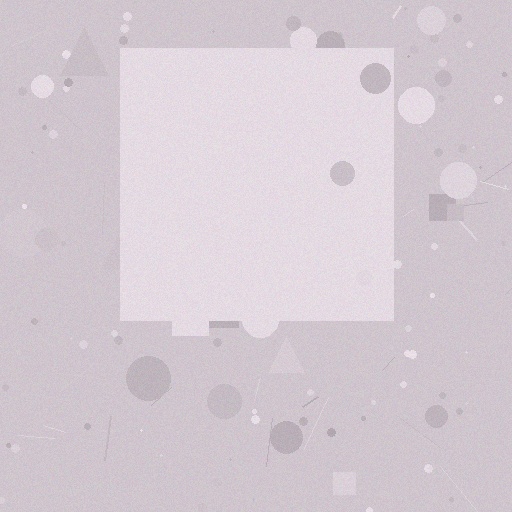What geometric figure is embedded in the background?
A square is embedded in the background.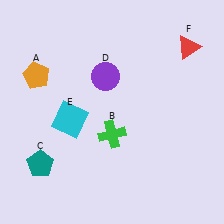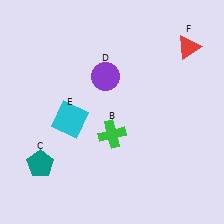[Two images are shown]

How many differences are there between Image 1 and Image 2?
There is 1 difference between the two images.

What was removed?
The orange pentagon (A) was removed in Image 2.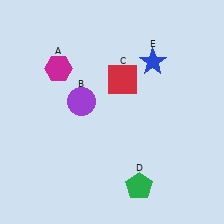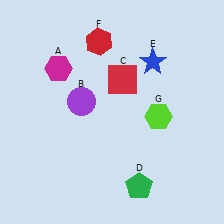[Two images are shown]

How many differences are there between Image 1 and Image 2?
There are 2 differences between the two images.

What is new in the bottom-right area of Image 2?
A lime hexagon (G) was added in the bottom-right area of Image 2.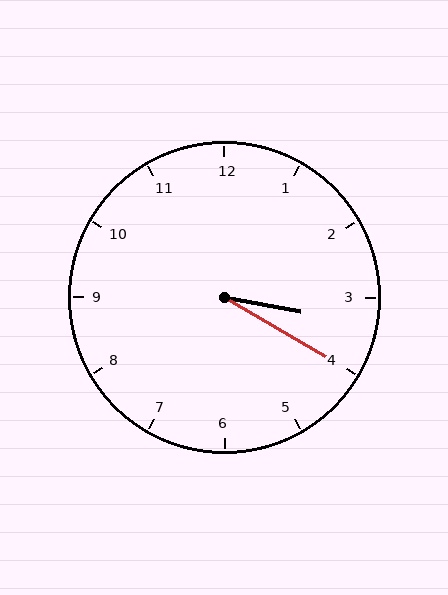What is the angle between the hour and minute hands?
Approximately 20 degrees.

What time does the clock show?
3:20.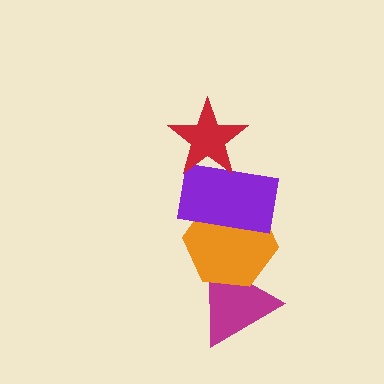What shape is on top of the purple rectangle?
The red star is on top of the purple rectangle.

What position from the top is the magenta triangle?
The magenta triangle is 4th from the top.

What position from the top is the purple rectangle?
The purple rectangle is 2nd from the top.